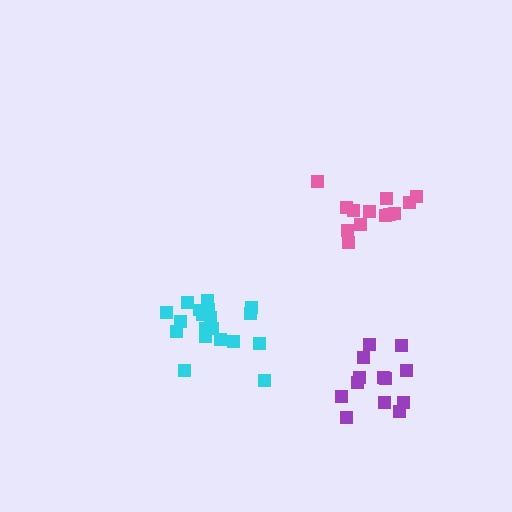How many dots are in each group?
Group 1: 19 dots, Group 2: 13 dots, Group 3: 13 dots (45 total).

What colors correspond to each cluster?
The clusters are colored: cyan, pink, purple.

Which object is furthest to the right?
The purple cluster is rightmost.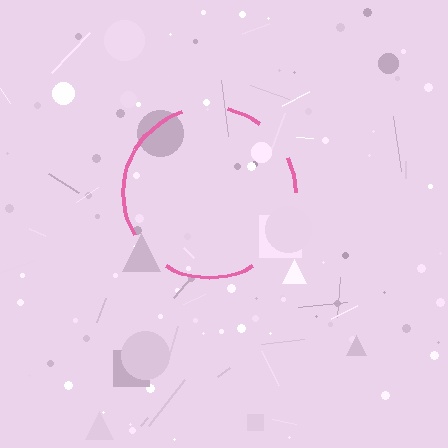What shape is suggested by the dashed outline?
The dashed outline suggests a circle.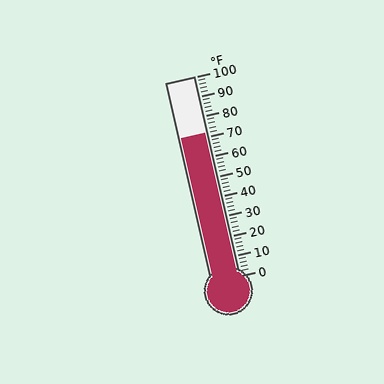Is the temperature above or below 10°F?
The temperature is above 10°F.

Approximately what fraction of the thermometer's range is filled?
The thermometer is filled to approximately 70% of its range.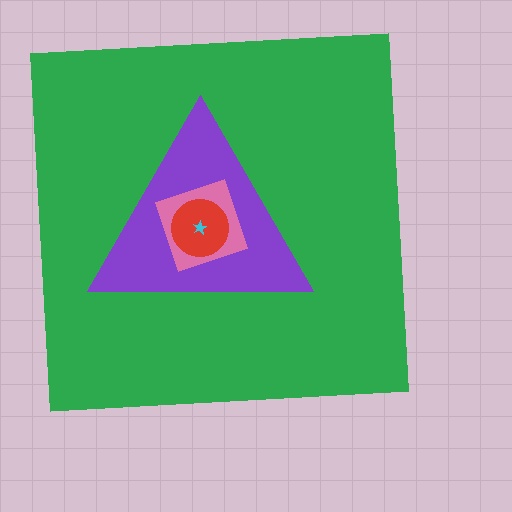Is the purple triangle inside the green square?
Yes.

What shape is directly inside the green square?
The purple triangle.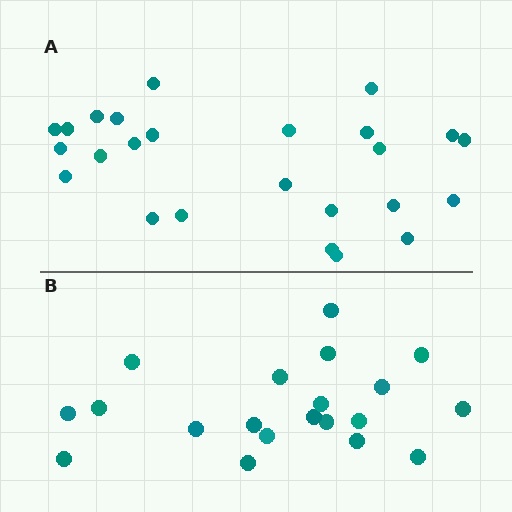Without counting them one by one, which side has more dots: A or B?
Region A (the top region) has more dots.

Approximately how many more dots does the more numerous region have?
Region A has about 5 more dots than region B.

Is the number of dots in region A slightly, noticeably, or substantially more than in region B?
Region A has noticeably more, but not dramatically so. The ratio is roughly 1.2 to 1.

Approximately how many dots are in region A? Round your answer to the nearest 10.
About 20 dots. (The exact count is 25, which rounds to 20.)